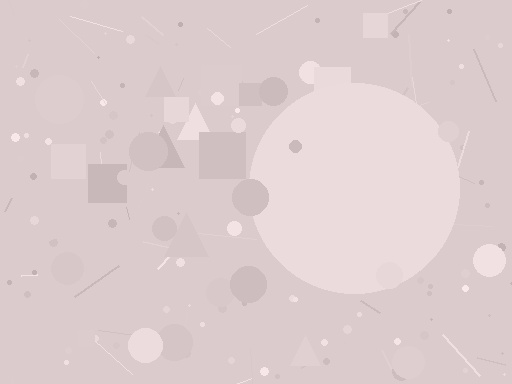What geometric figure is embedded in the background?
A circle is embedded in the background.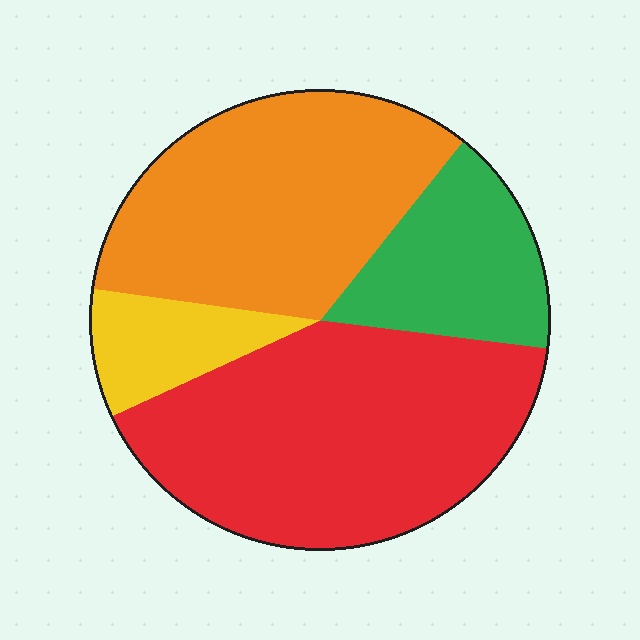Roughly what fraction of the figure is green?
Green covers 16% of the figure.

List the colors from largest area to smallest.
From largest to smallest: red, orange, green, yellow.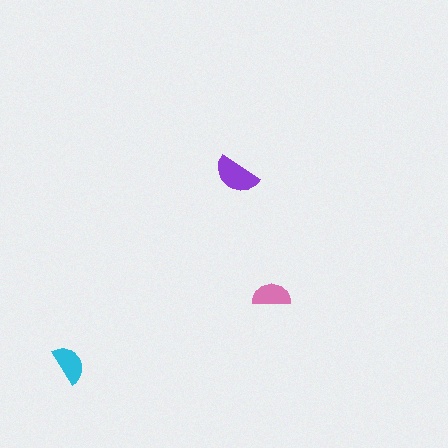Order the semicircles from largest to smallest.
the purple one, the cyan one, the pink one.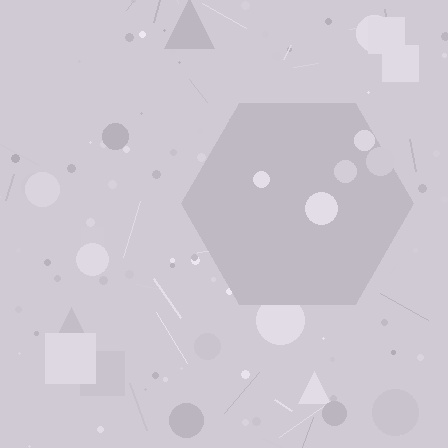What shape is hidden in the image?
A hexagon is hidden in the image.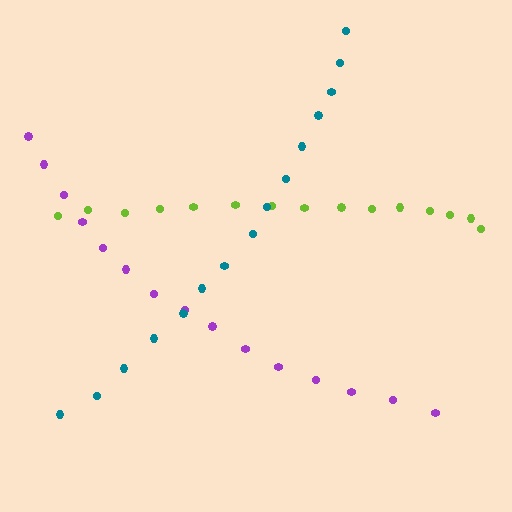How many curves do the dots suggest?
There are 3 distinct paths.